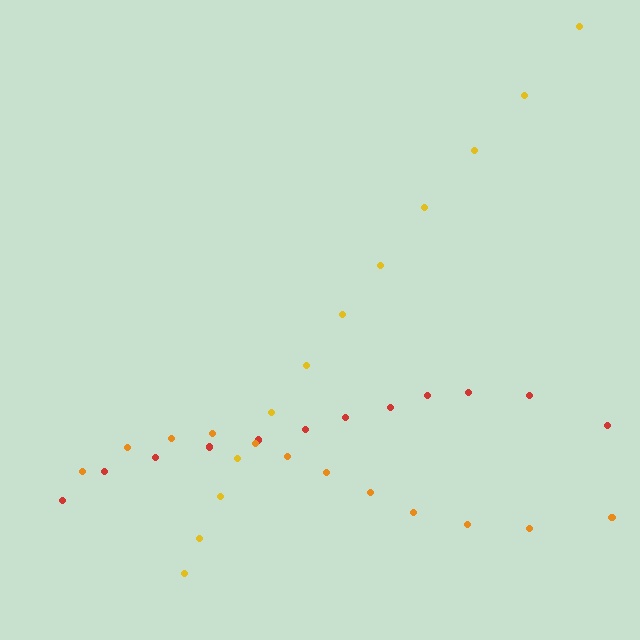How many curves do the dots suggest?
There are 3 distinct paths.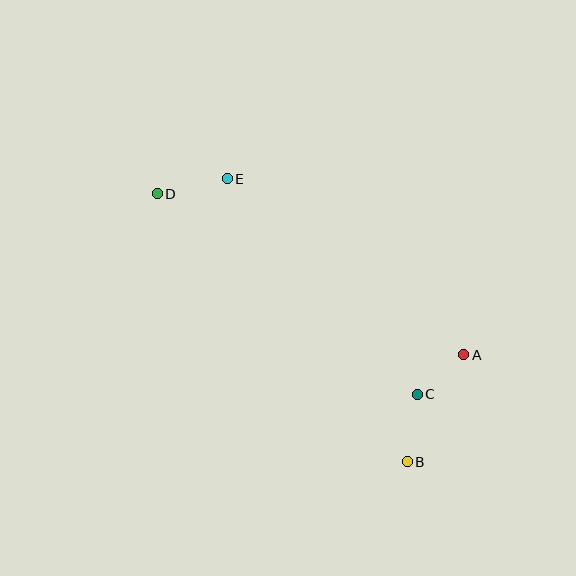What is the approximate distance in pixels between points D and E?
The distance between D and E is approximately 72 pixels.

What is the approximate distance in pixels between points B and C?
The distance between B and C is approximately 68 pixels.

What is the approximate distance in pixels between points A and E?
The distance between A and E is approximately 295 pixels.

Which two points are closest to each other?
Points A and C are closest to each other.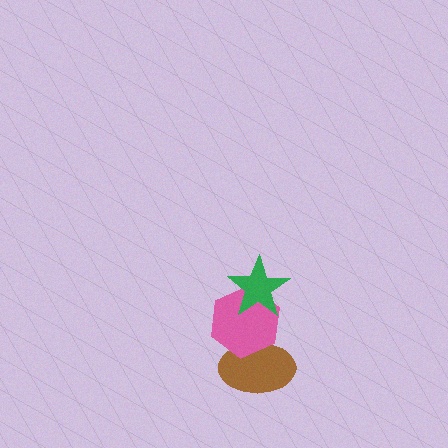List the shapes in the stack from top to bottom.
From top to bottom: the green star, the pink hexagon, the brown ellipse.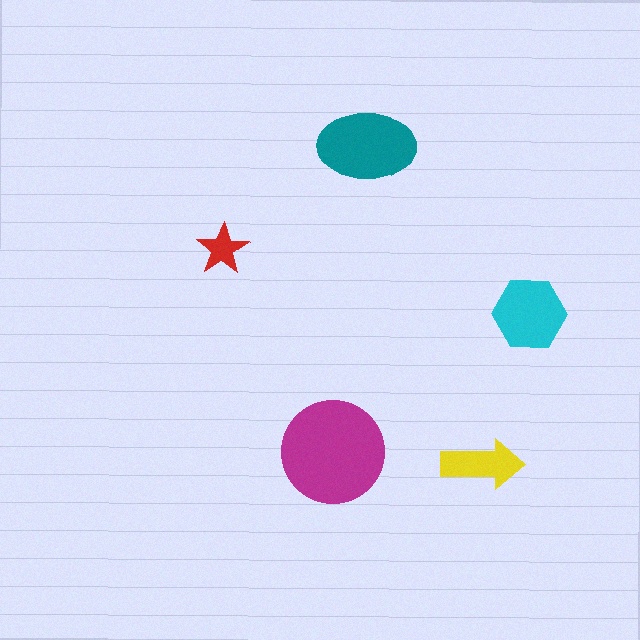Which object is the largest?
The magenta circle.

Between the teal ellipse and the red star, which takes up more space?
The teal ellipse.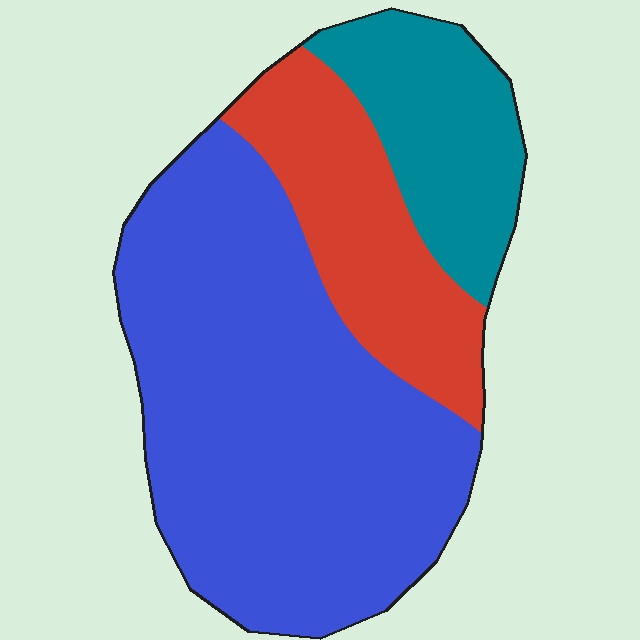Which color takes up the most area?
Blue, at roughly 60%.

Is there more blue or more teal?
Blue.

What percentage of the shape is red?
Red takes up less than a quarter of the shape.